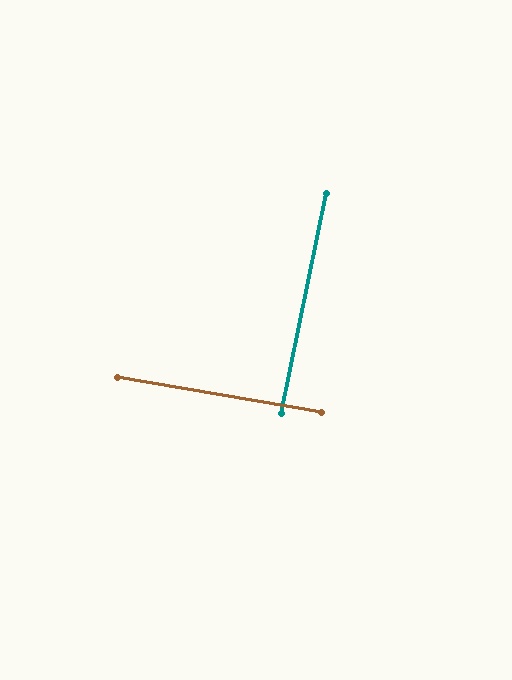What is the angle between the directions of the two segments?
Approximately 88 degrees.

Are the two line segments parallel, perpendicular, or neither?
Perpendicular — they meet at approximately 88°.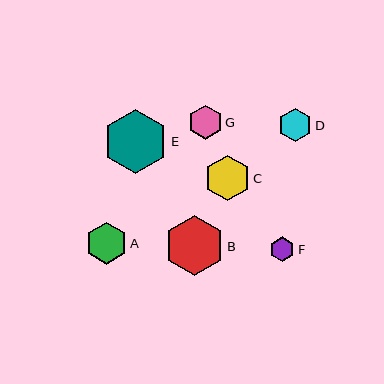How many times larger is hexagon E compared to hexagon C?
Hexagon E is approximately 1.4 times the size of hexagon C.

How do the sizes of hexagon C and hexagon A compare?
Hexagon C and hexagon A are approximately the same size.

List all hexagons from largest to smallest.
From largest to smallest: E, B, C, A, G, D, F.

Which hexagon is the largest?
Hexagon E is the largest with a size of approximately 64 pixels.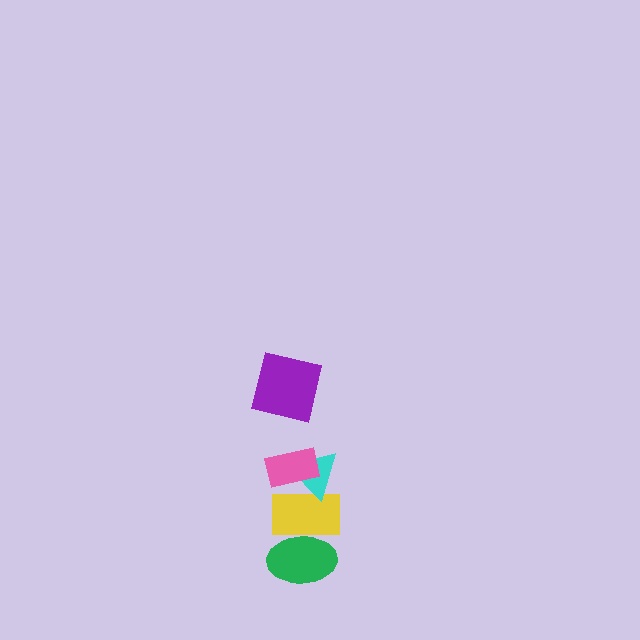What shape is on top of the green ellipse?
The yellow rectangle is on top of the green ellipse.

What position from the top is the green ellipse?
The green ellipse is 5th from the top.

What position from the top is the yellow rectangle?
The yellow rectangle is 4th from the top.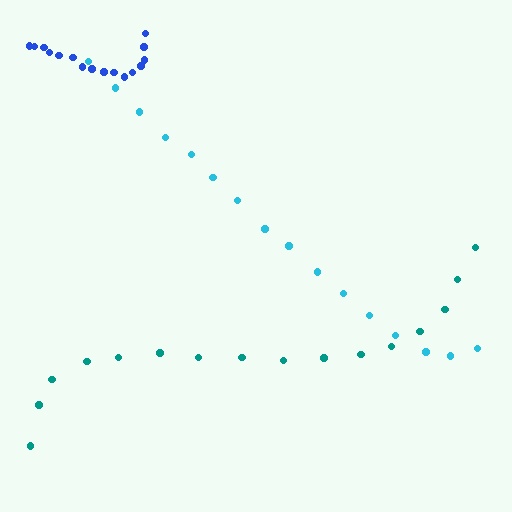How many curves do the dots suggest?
There are 3 distinct paths.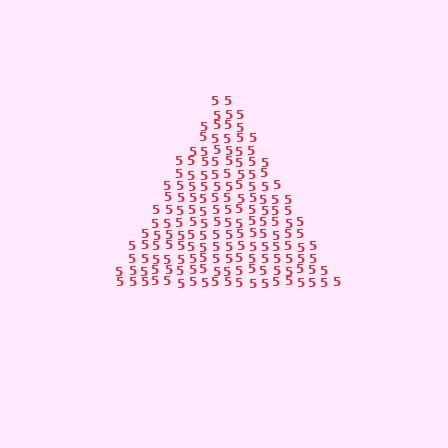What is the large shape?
The large shape is a triangle.